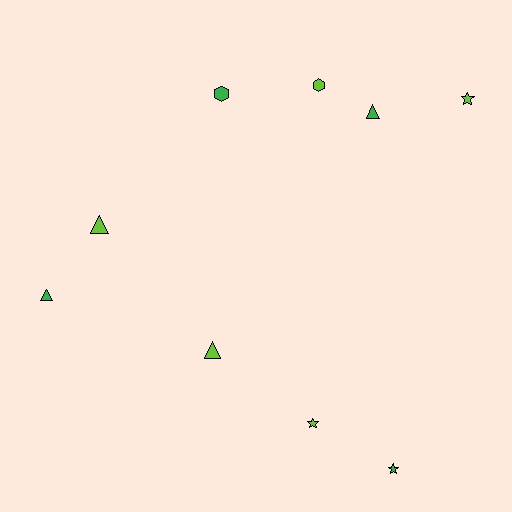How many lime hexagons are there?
There is 1 lime hexagon.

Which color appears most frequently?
Lime, with 5 objects.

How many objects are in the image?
There are 9 objects.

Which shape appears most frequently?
Triangle, with 4 objects.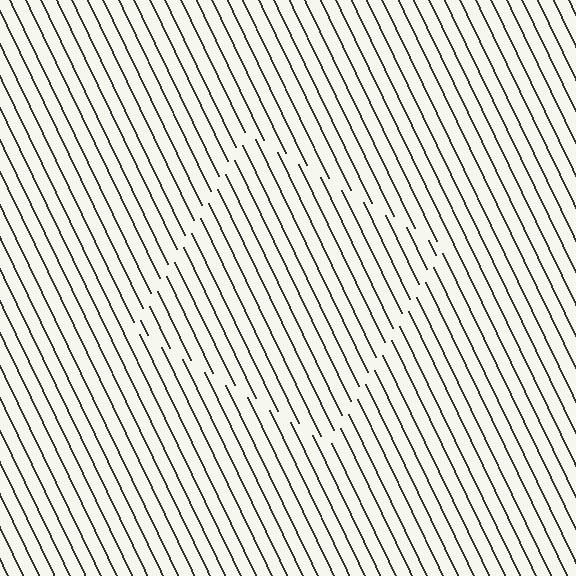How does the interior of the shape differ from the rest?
The interior of the shape contains the same grating, shifted by half a period — the contour is defined by the phase discontinuity where line-ends from the inner and outer gratings abut.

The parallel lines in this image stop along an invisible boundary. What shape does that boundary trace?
An illusory square. The interior of the shape contains the same grating, shifted by half a period — the contour is defined by the phase discontinuity where line-ends from the inner and outer gratings abut.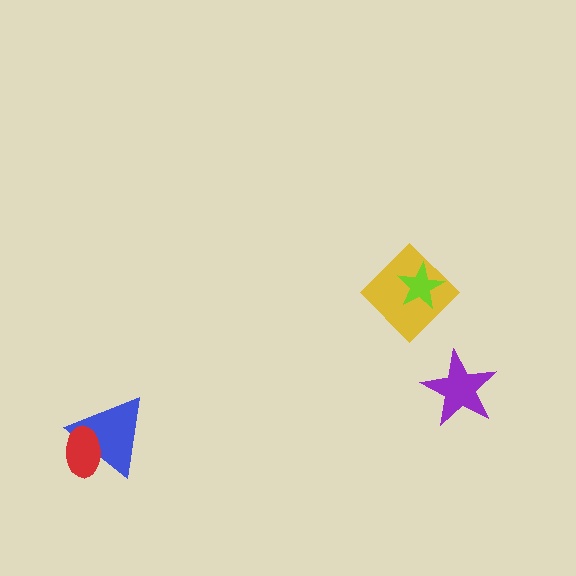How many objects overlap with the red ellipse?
1 object overlaps with the red ellipse.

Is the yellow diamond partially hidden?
Yes, it is partially covered by another shape.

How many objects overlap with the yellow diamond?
1 object overlaps with the yellow diamond.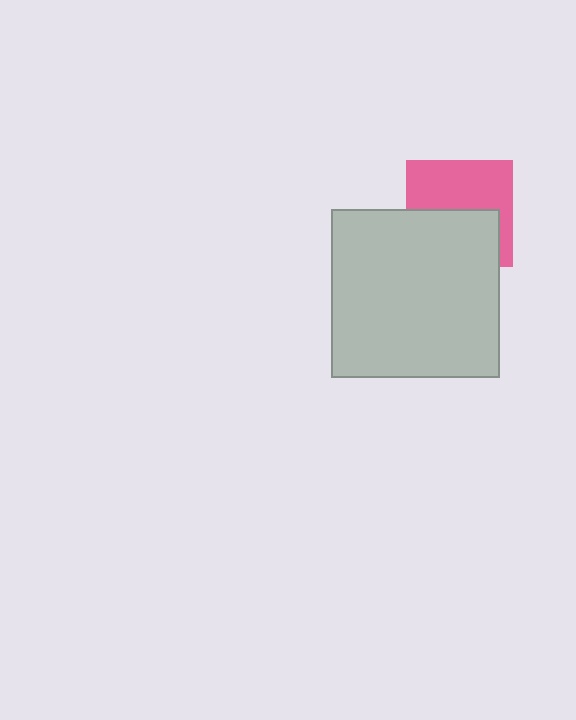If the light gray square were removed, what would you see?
You would see the complete pink square.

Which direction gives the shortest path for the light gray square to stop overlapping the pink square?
Moving down gives the shortest separation.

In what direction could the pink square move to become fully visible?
The pink square could move up. That would shift it out from behind the light gray square entirely.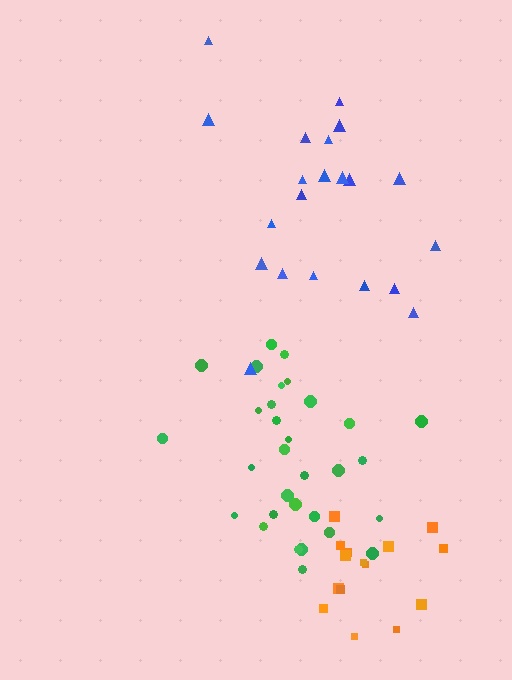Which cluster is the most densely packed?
Green.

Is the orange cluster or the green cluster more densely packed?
Green.